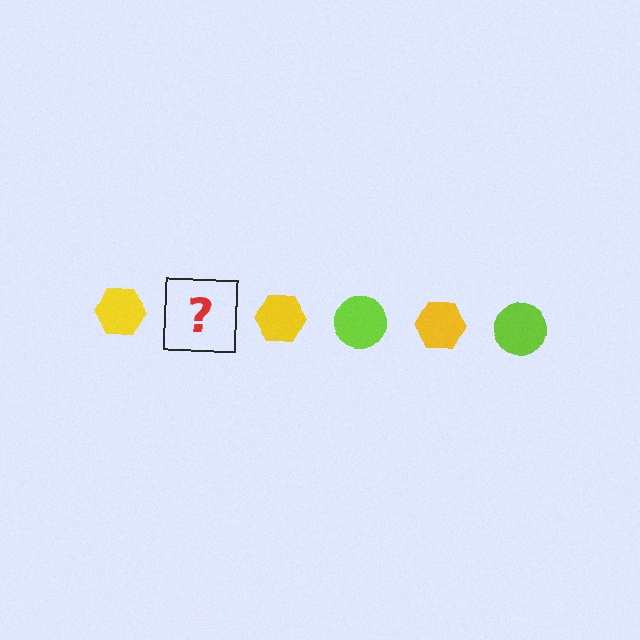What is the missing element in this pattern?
The missing element is a lime circle.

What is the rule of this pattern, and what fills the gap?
The rule is that the pattern alternates between yellow hexagon and lime circle. The gap should be filled with a lime circle.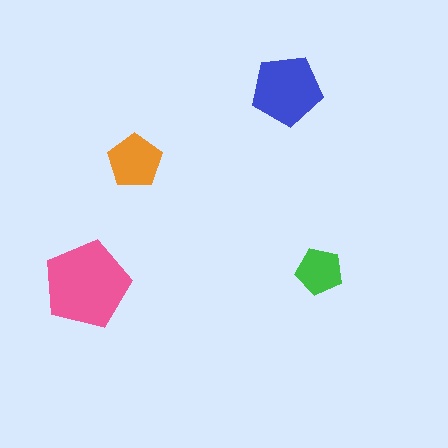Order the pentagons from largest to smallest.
the pink one, the blue one, the orange one, the green one.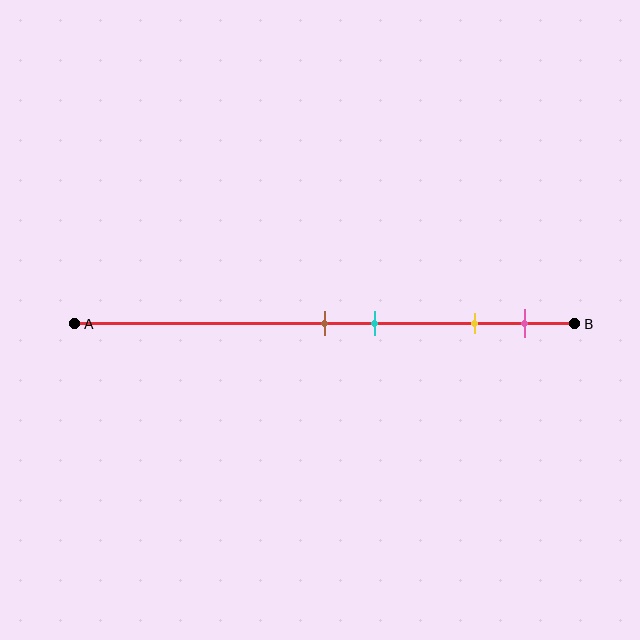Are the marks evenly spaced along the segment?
No, the marks are not evenly spaced.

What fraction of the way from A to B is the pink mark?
The pink mark is approximately 90% (0.9) of the way from A to B.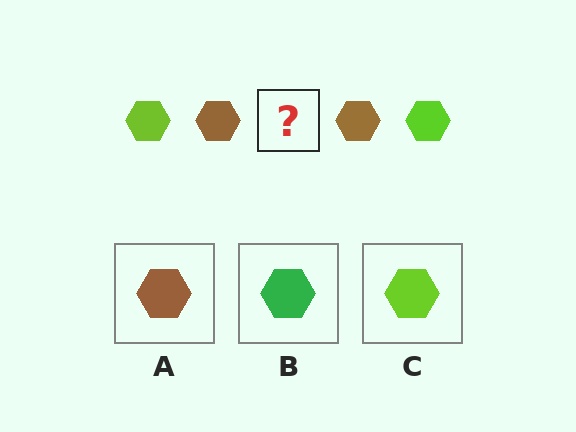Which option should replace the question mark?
Option C.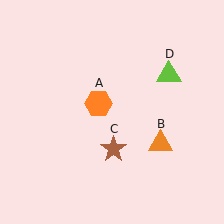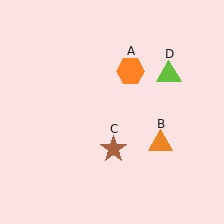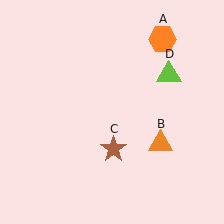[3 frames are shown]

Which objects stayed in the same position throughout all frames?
Orange triangle (object B) and brown star (object C) and lime triangle (object D) remained stationary.